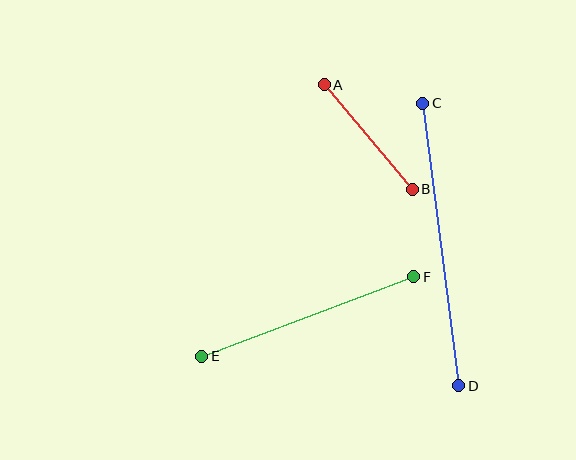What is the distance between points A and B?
The distance is approximately 137 pixels.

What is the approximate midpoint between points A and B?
The midpoint is at approximately (368, 137) pixels.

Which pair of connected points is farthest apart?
Points C and D are farthest apart.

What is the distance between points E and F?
The distance is approximately 227 pixels.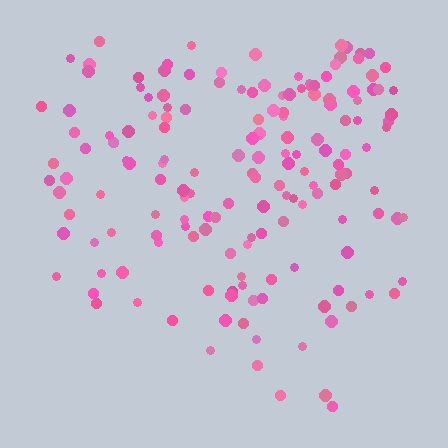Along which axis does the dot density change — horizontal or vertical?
Vertical.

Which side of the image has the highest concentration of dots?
The top.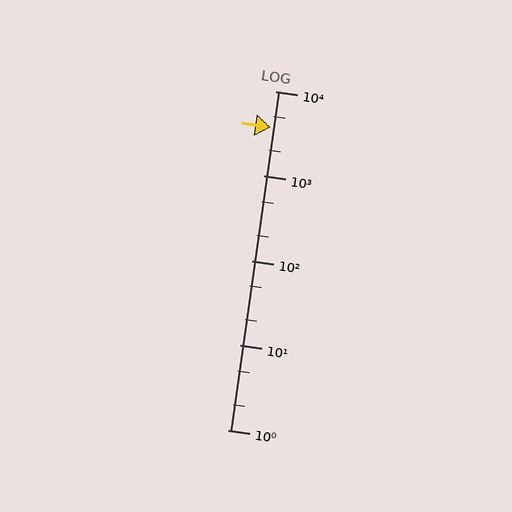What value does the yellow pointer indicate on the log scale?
The pointer indicates approximately 3700.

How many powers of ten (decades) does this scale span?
The scale spans 4 decades, from 1 to 10000.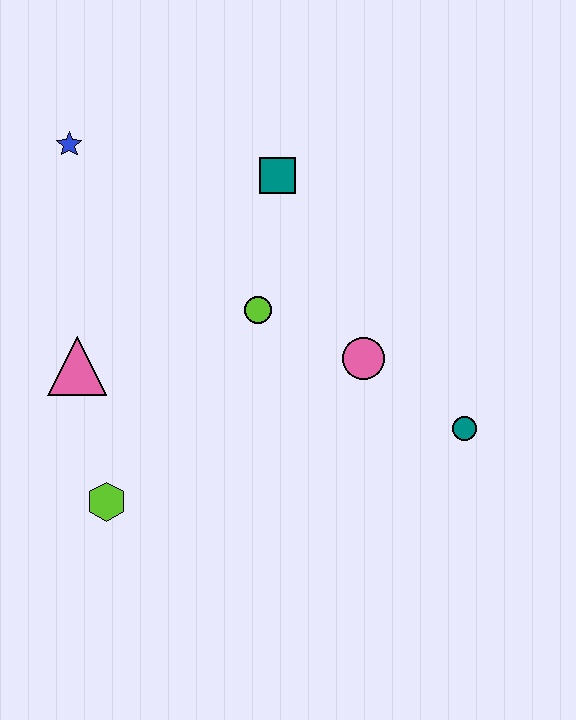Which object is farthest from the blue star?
The teal circle is farthest from the blue star.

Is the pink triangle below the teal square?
Yes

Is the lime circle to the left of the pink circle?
Yes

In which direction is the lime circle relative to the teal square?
The lime circle is below the teal square.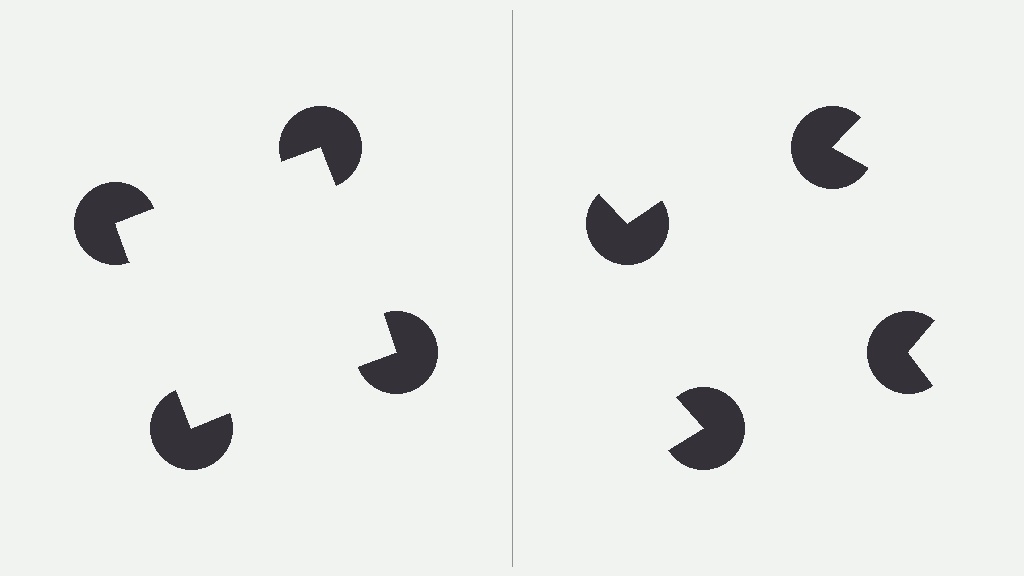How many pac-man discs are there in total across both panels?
8 — 4 on each side.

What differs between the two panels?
The pac-man discs are positioned identically on both sides; only the wedge orientations differ. On the left they align to a square; on the right they are misaligned.